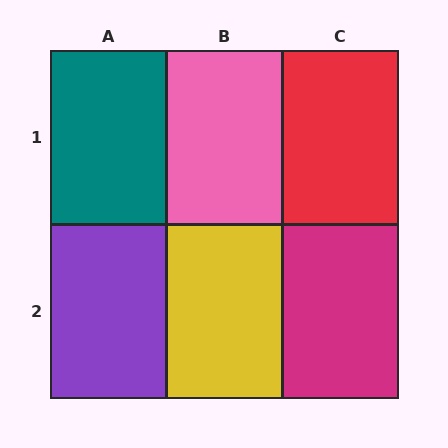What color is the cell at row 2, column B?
Yellow.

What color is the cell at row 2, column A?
Purple.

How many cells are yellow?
1 cell is yellow.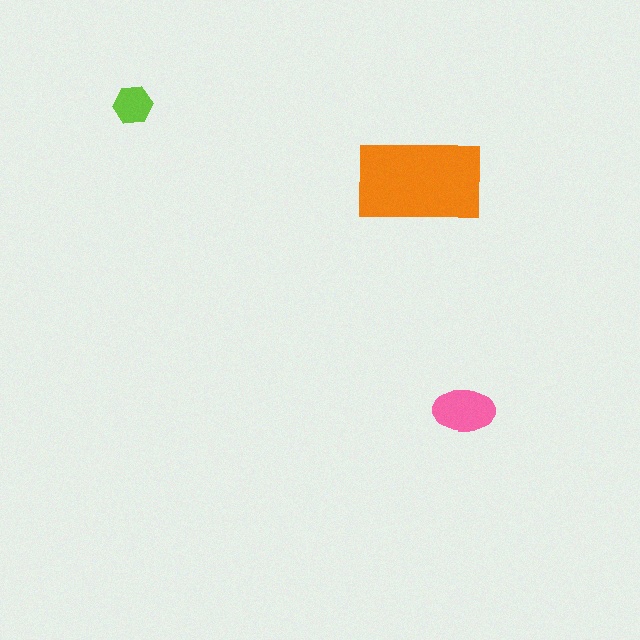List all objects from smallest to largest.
The lime hexagon, the pink ellipse, the orange rectangle.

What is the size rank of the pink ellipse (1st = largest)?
2nd.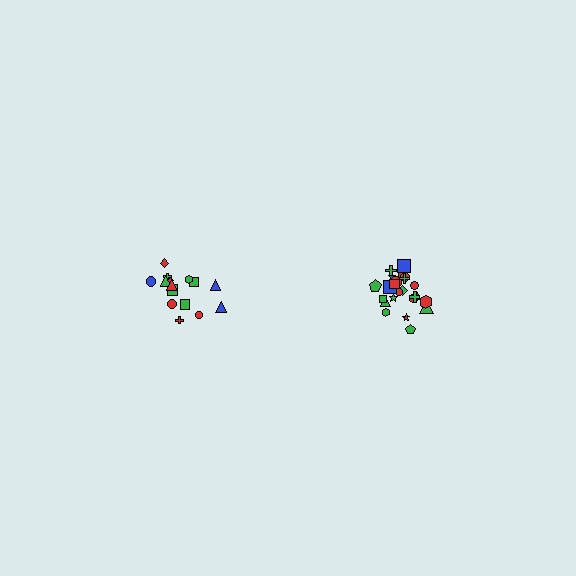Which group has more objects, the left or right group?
The right group.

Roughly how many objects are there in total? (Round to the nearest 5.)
Roughly 40 objects in total.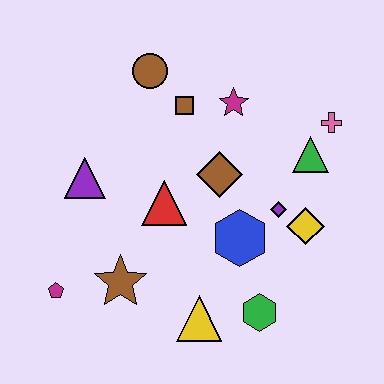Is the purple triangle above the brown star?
Yes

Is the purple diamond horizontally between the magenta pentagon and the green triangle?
Yes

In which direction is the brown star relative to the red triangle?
The brown star is below the red triangle.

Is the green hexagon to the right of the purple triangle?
Yes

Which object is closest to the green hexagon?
The yellow triangle is closest to the green hexagon.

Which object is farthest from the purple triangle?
The pink cross is farthest from the purple triangle.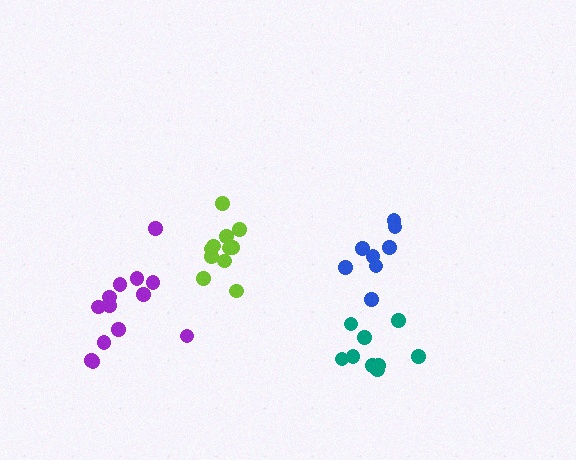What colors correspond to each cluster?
The clusters are colored: purple, blue, lime, teal.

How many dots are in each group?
Group 1: 13 dots, Group 2: 8 dots, Group 3: 11 dots, Group 4: 9 dots (41 total).